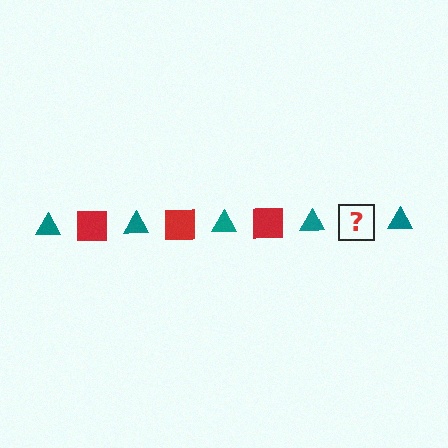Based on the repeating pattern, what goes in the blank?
The blank should be a red square.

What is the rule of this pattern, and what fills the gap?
The rule is that the pattern alternates between teal triangle and red square. The gap should be filled with a red square.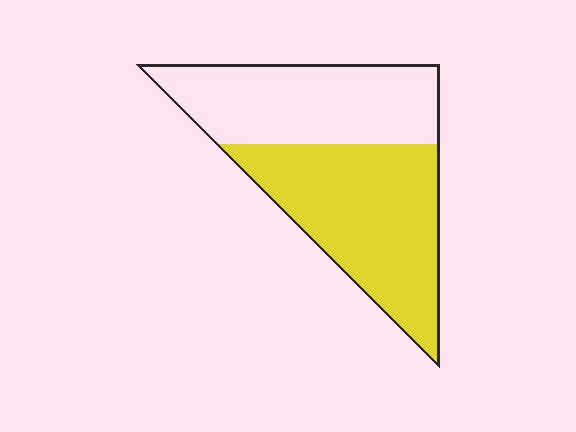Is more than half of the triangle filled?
Yes.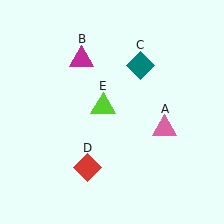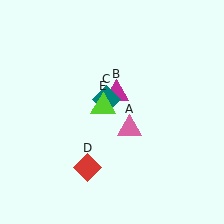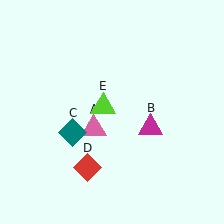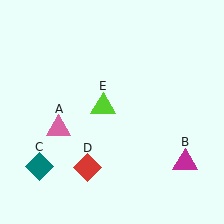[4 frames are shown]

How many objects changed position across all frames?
3 objects changed position: pink triangle (object A), magenta triangle (object B), teal diamond (object C).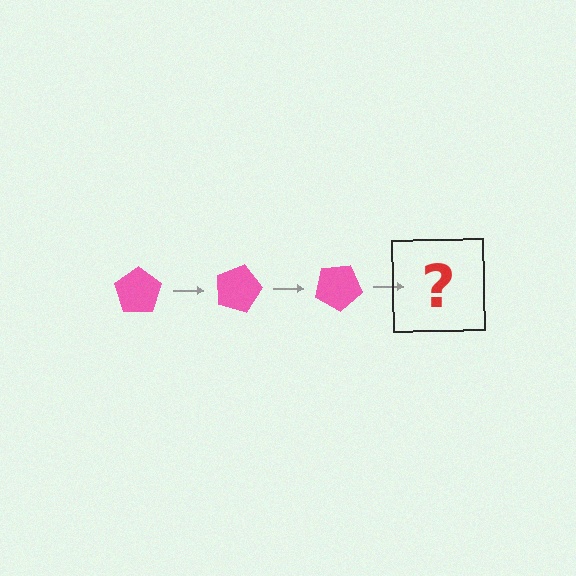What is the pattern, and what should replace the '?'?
The pattern is that the pentagon rotates 15 degrees each step. The '?' should be a pink pentagon rotated 45 degrees.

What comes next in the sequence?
The next element should be a pink pentagon rotated 45 degrees.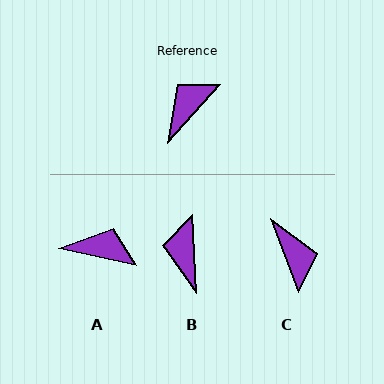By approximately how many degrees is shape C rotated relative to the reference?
Approximately 117 degrees clockwise.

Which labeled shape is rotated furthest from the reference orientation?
C, about 117 degrees away.